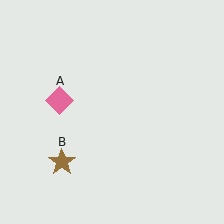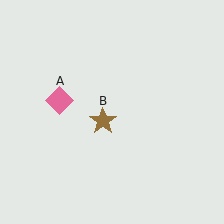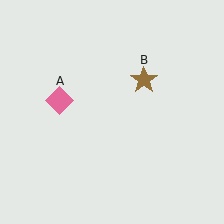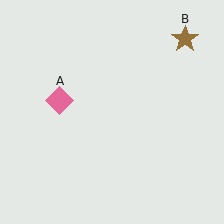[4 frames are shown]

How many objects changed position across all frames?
1 object changed position: brown star (object B).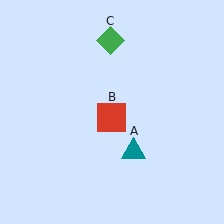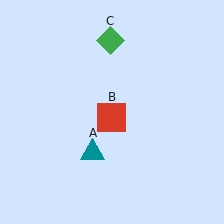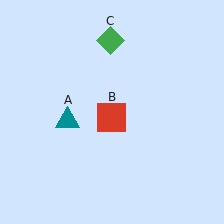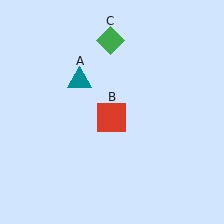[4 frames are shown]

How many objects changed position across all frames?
1 object changed position: teal triangle (object A).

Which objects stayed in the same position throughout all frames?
Red square (object B) and green diamond (object C) remained stationary.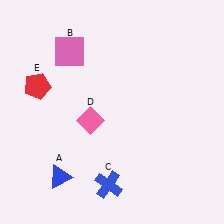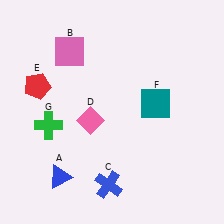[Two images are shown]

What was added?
A teal square (F), a green cross (G) were added in Image 2.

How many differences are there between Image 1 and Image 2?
There are 2 differences between the two images.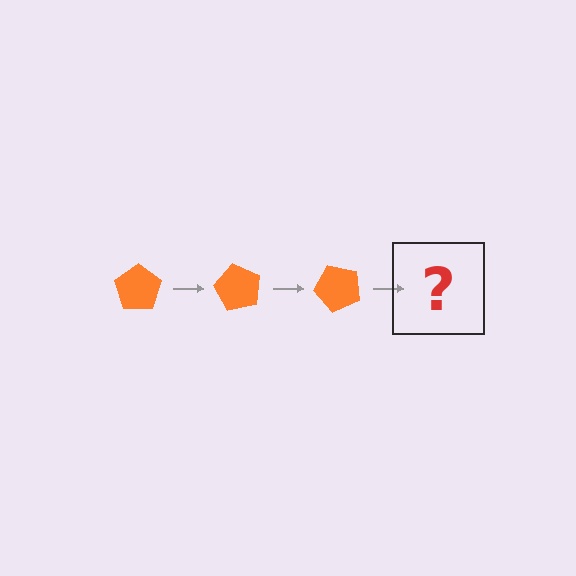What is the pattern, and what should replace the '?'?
The pattern is that the pentagon rotates 60 degrees each step. The '?' should be an orange pentagon rotated 180 degrees.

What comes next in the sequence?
The next element should be an orange pentagon rotated 180 degrees.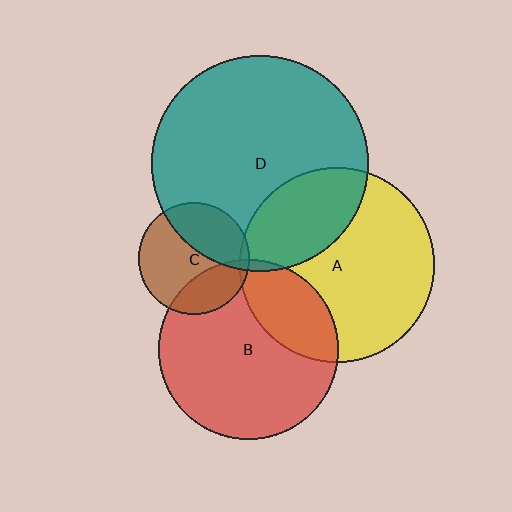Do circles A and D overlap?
Yes.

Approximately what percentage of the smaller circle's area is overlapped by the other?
Approximately 30%.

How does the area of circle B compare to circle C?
Approximately 2.6 times.